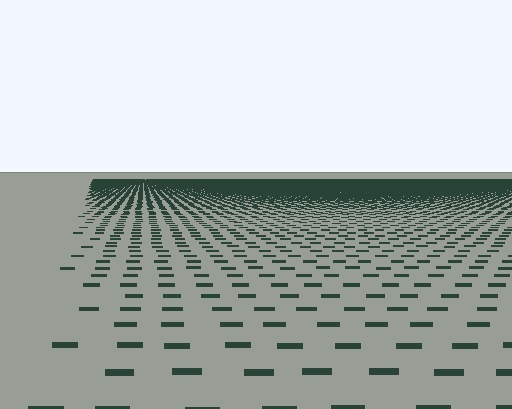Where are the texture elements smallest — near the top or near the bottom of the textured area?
Near the top.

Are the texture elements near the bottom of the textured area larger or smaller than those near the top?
Larger. Near the bottom, elements are closer to the viewer and appear at a bigger on-screen size.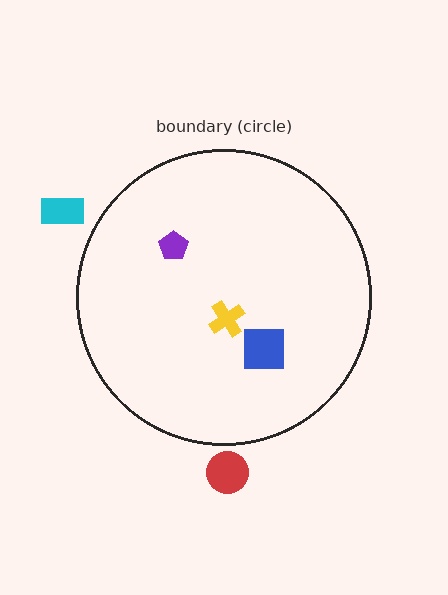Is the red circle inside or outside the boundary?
Outside.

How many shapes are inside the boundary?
3 inside, 2 outside.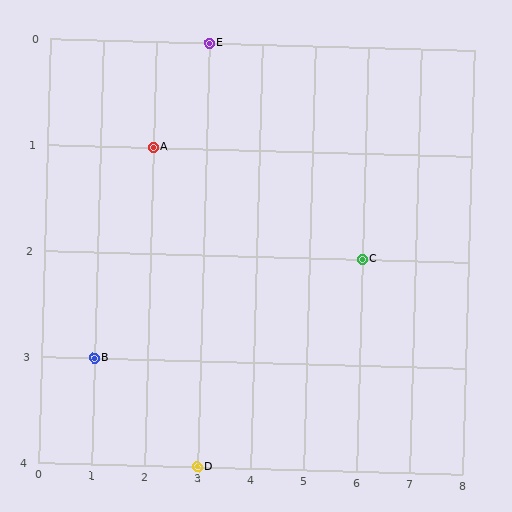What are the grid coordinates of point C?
Point C is at grid coordinates (6, 2).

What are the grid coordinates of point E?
Point E is at grid coordinates (3, 0).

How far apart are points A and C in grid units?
Points A and C are 4 columns and 1 row apart (about 4.1 grid units diagonally).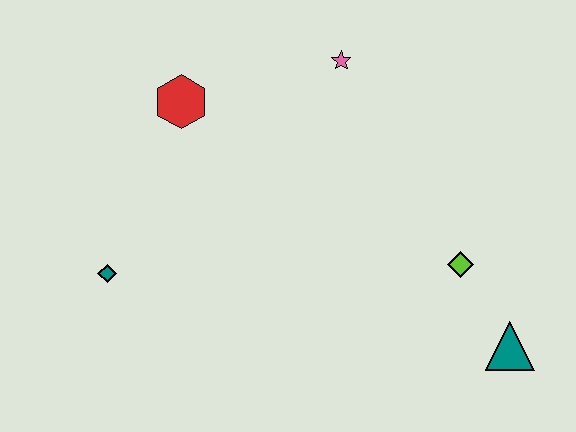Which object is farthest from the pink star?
The teal triangle is farthest from the pink star.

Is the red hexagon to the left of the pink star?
Yes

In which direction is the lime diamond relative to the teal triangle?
The lime diamond is above the teal triangle.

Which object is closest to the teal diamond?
The red hexagon is closest to the teal diamond.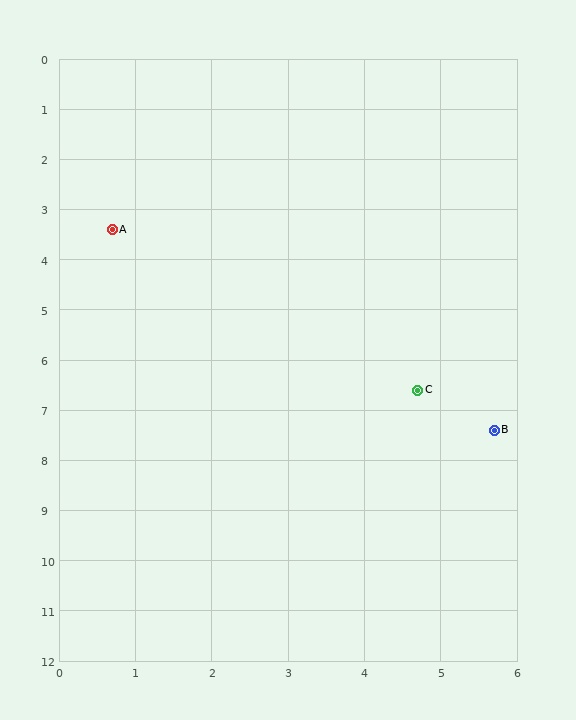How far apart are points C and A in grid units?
Points C and A are about 5.1 grid units apart.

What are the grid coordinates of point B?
Point B is at approximately (5.7, 7.4).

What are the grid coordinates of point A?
Point A is at approximately (0.7, 3.4).